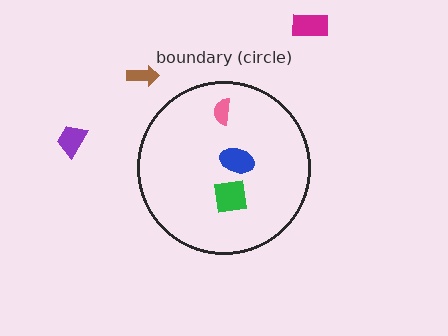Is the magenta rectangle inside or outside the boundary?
Outside.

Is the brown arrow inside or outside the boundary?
Outside.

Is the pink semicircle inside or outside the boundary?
Inside.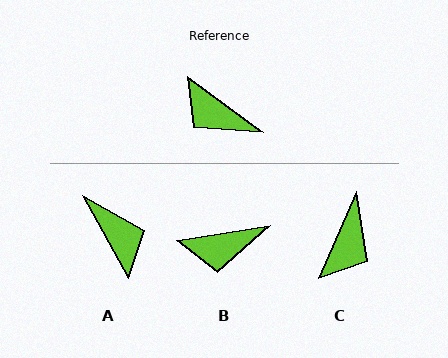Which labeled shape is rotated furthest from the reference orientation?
A, about 155 degrees away.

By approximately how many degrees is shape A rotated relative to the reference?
Approximately 155 degrees counter-clockwise.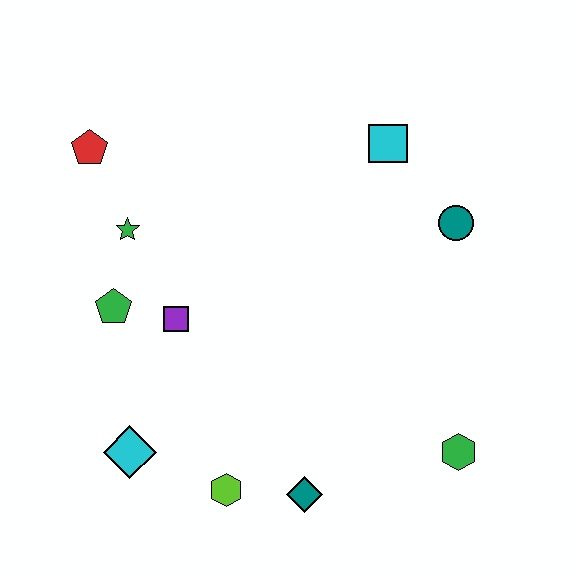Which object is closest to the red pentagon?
The green star is closest to the red pentagon.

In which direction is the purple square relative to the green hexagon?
The purple square is to the left of the green hexagon.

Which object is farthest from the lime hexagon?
The cyan square is farthest from the lime hexagon.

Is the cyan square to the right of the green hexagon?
No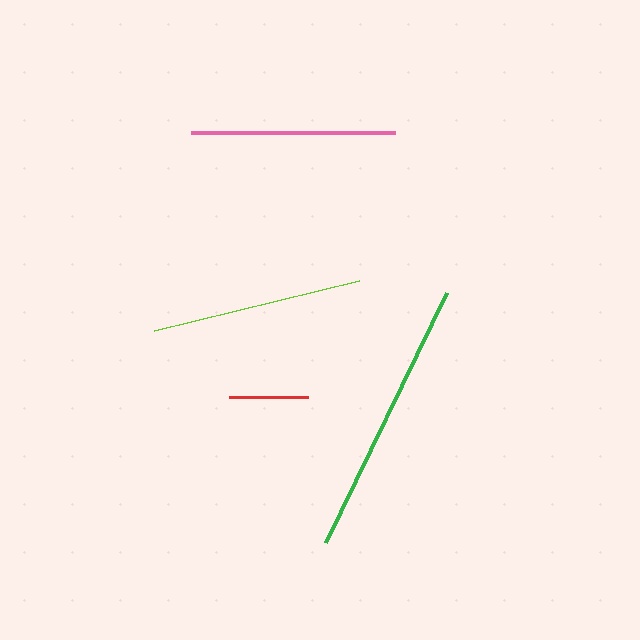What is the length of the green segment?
The green segment is approximately 278 pixels long.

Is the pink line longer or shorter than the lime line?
The lime line is longer than the pink line.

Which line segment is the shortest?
The red line is the shortest at approximately 79 pixels.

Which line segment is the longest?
The green line is the longest at approximately 278 pixels.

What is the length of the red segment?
The red segment is approximately 79 pixels long.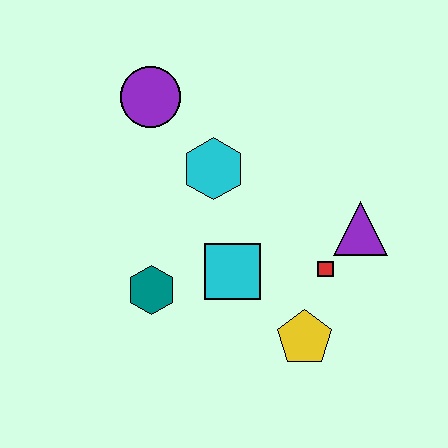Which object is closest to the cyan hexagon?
The purple circle is closest to the cyan hexagon.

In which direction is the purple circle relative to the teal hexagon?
The purple circle is above the teal hexagon.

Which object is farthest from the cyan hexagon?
The yellow pentagon is farthest from the cyan hexagon.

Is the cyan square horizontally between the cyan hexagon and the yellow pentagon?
Yes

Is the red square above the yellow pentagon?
Yes